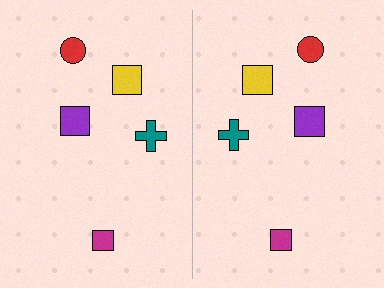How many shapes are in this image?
There are 10 shapes in this image.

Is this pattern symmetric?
Yes, this pattern has bilateral (reflection) symmetry.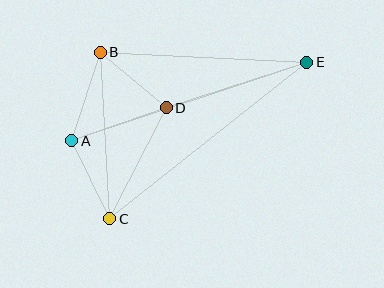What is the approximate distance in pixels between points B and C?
The distance between B and C is approximately 167 pixels.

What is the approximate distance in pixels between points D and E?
The distance between D and E is approximately 148 pixels.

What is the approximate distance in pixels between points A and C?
The distance between A and C is approximately 87 pixels.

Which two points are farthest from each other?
Points C and E are farthest from each other.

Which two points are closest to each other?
Points B and D are closest to each other.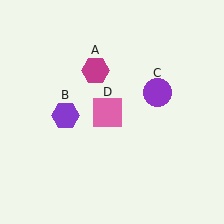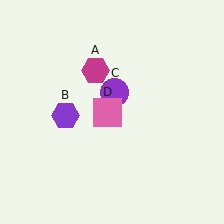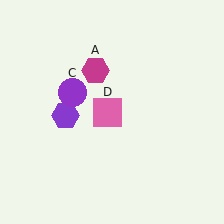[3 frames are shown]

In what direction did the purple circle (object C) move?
The purple circle (object C) moved left.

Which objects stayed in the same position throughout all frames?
Magenta hexagon (object A) and purple hexagon (object B) and pink square (object D) remained stationary.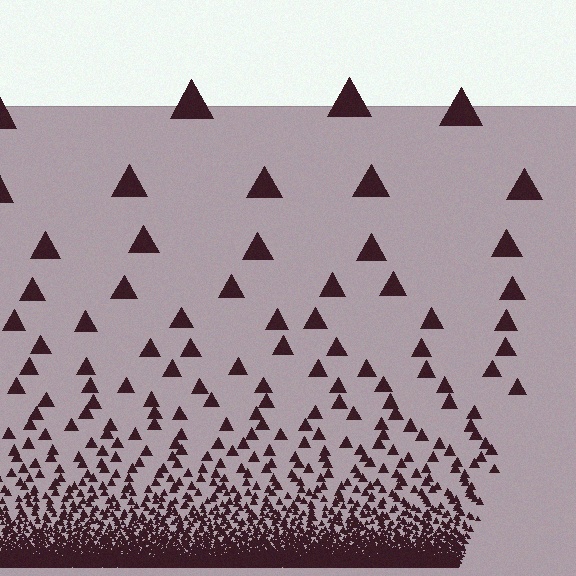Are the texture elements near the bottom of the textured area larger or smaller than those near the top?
Smaller. The gradient is inverted — elements near the bottom are smaller and denser.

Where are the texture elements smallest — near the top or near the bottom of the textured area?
Near the bottom.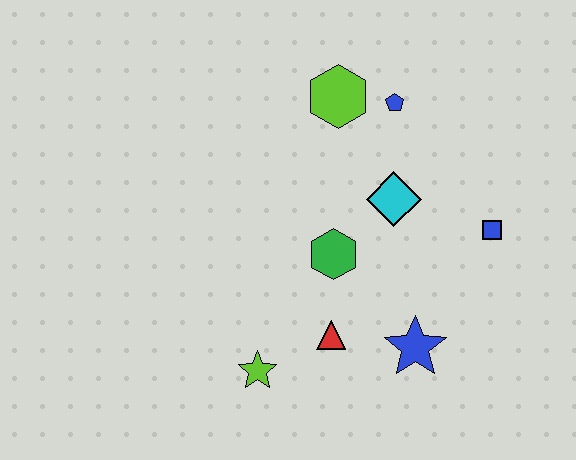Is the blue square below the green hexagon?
No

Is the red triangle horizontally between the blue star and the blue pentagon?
No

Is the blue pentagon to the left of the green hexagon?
No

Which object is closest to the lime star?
The red triangle is closest to the lime star.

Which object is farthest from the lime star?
The blue pentagon is farthest from the lime star.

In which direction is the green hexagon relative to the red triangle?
The green hexagon is above the red triangle.